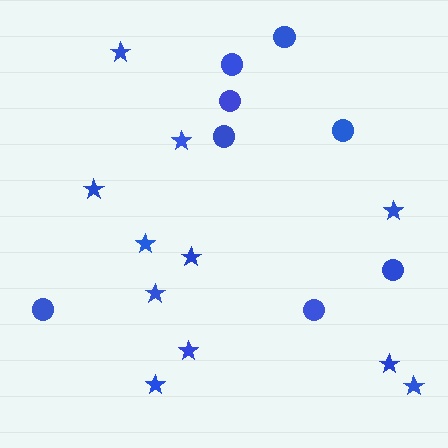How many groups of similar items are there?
There are 2 groups: one group of stars (11) and one group of circles (8).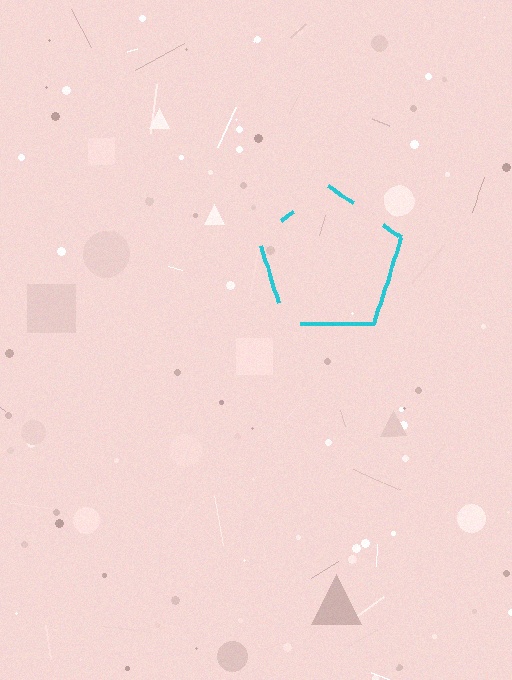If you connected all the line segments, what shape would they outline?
They would outline a pentagon.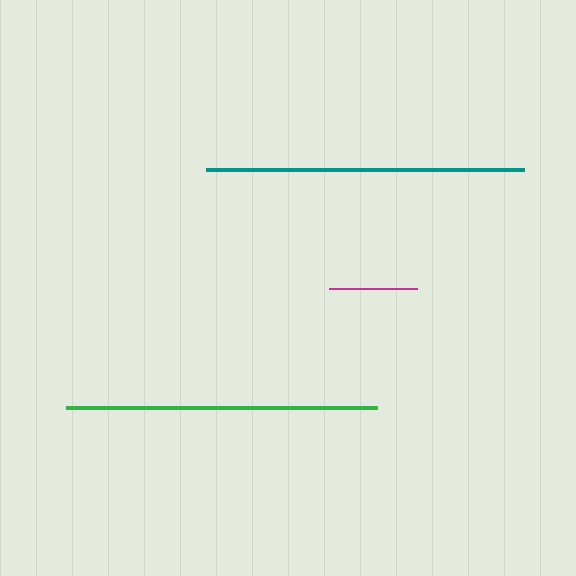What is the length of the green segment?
The green segment is approximately 311 pixels long.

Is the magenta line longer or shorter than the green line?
The green line is longer than the magenta line.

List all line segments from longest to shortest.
From longest to shortest: teal, green, magenta.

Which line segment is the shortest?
The magenta line is the shortest at approximately 89 pixels.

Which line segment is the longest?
The teal line is the longest at approximately 318 pixels.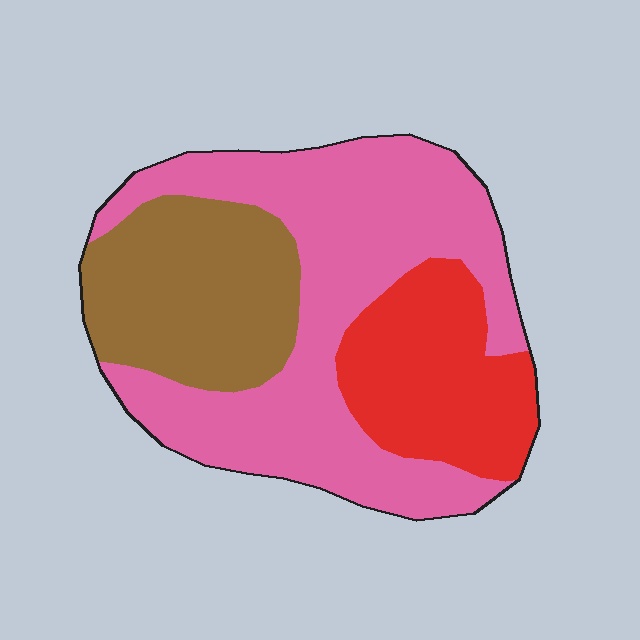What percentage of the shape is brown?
Brown covers 26% of the shape.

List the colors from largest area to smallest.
From largest to smallest: pink, brown, red.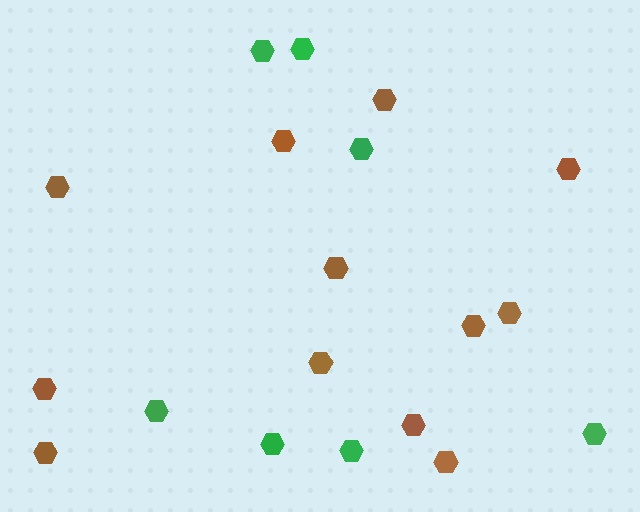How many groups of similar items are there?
There are 2 groups: one group of green hexagons (7) and one group of brown hexagons (12).